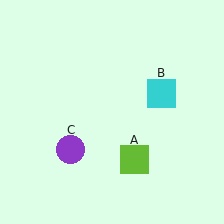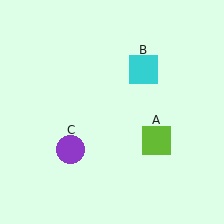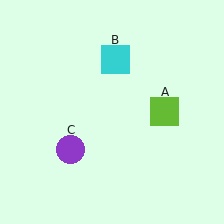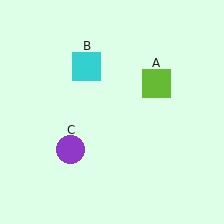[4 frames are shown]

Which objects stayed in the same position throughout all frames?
Purple circle (object C) remained stationary.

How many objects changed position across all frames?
2 objects changed position: lime square (object A), cyan square (object B).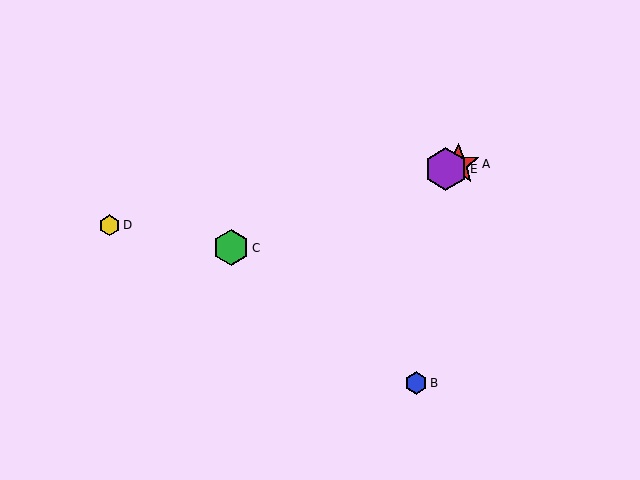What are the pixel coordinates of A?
Object A is at (458, 164).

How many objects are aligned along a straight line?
3 objects (A, C, E) are aligned along a straight line.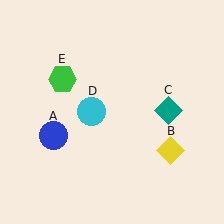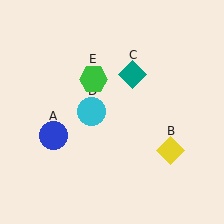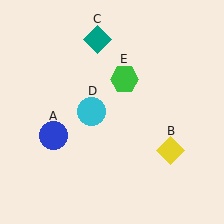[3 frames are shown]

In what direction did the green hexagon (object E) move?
The green hexagon (object E) moved right.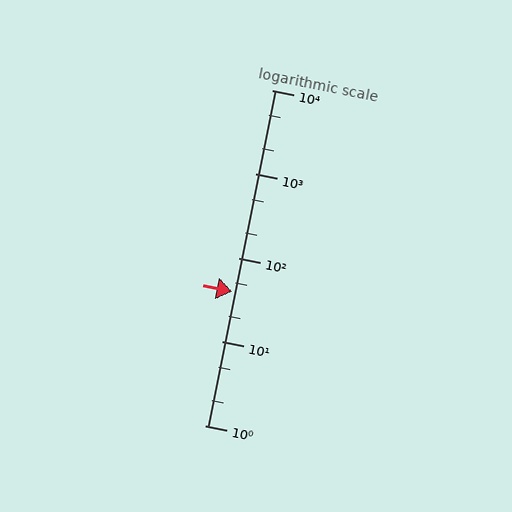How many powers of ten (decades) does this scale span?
The scale spans 4 decades, from 1 to 10000.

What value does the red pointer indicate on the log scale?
The pointer indicates approximately 40.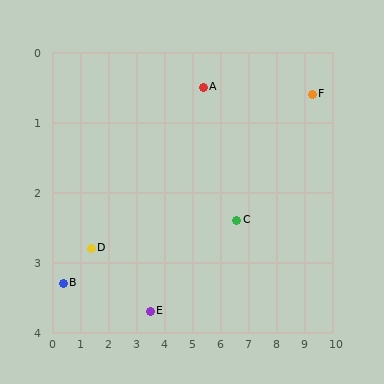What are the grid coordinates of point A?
Point A is at approximately (5.4, 0.5).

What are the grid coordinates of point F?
Point F is at approximately (9.3, 0.6).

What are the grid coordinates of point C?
Point C is at approximately (6.6, 2.4).